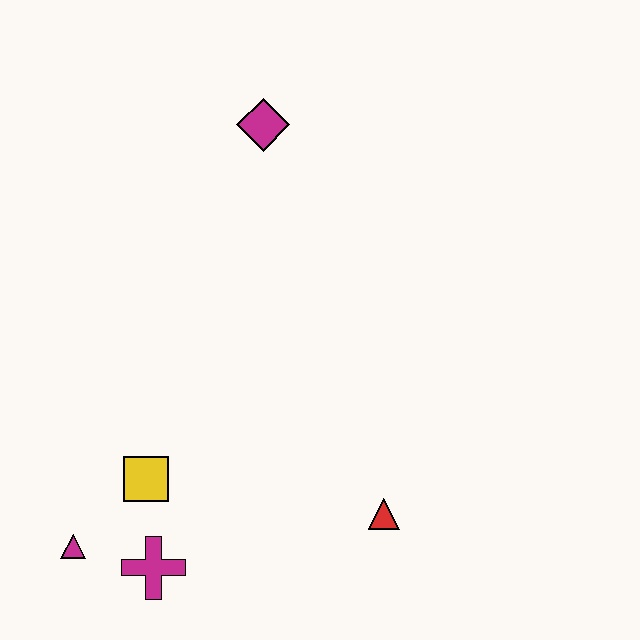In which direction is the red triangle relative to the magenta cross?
The red triangle is to the right of the magenta cross.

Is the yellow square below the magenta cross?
No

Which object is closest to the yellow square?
The magenta cross is closest to the yellow square.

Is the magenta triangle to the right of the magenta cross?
No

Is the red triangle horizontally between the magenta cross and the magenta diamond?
No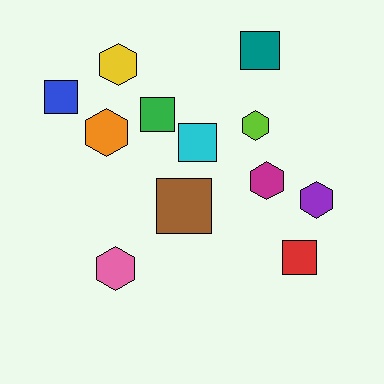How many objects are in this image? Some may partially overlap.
There are 12 objects.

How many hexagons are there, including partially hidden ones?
There are 6 hexagons.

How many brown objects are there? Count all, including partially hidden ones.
There is 1 brown object.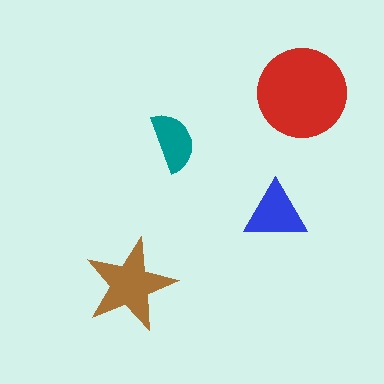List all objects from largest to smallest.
The red circle, the brown star, the blue triangle, the teal semicircle.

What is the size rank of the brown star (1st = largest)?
2nd.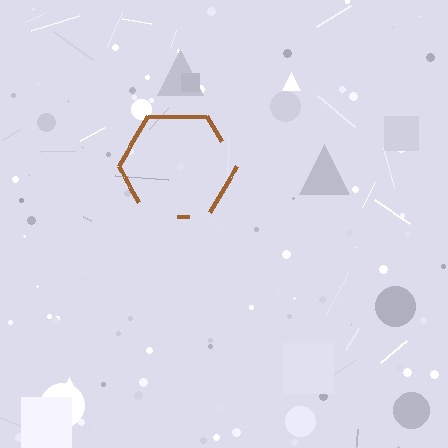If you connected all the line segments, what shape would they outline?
They would outline a hexagon.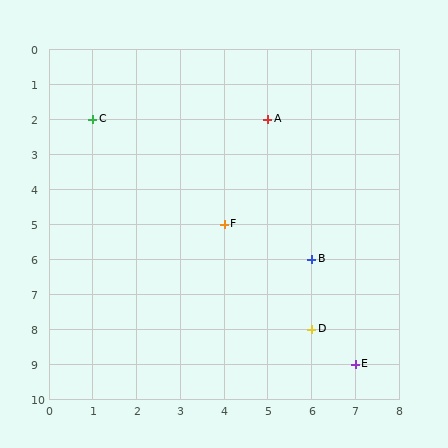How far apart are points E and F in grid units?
Points E and F are 3 columns and 4 rows apart (about 5.0 grid units diagonally).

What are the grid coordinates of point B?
Point B is at grid coordinates (6, 6).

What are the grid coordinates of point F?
Point F is at grid coordinates (4, 5).